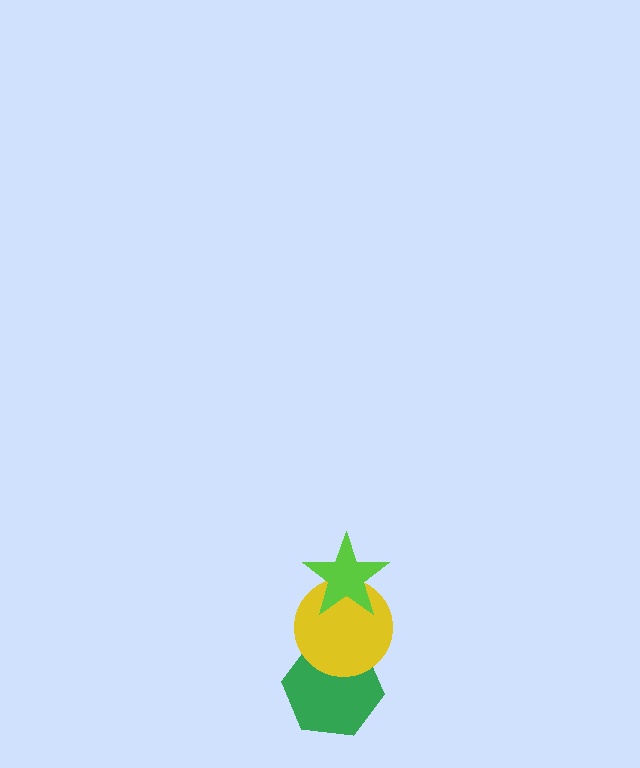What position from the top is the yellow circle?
The yellow circle is 2nd from the top.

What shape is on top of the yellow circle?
The lime star is on top of the yellow circle.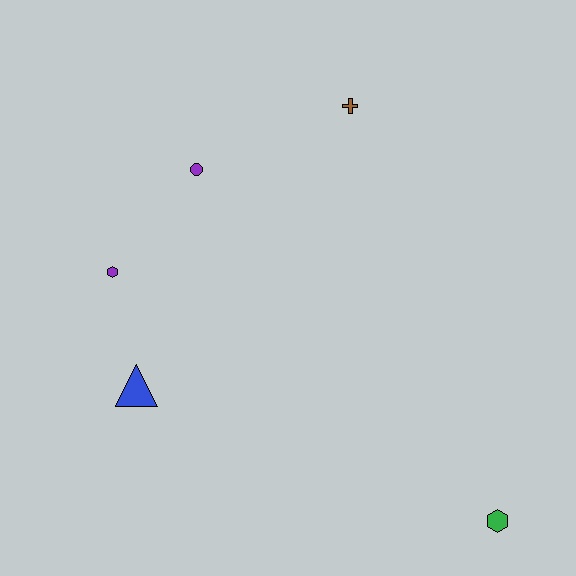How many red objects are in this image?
There are no red objects.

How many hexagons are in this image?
There are 2 hexagons.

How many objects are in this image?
There are 5 objects.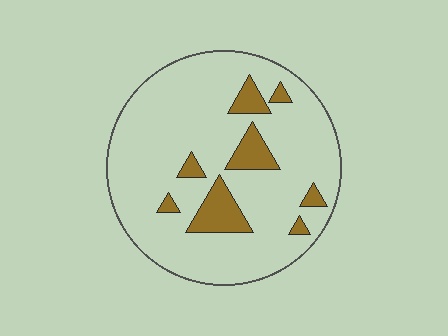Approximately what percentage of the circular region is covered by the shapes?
Approximately 15%.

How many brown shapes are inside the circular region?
8.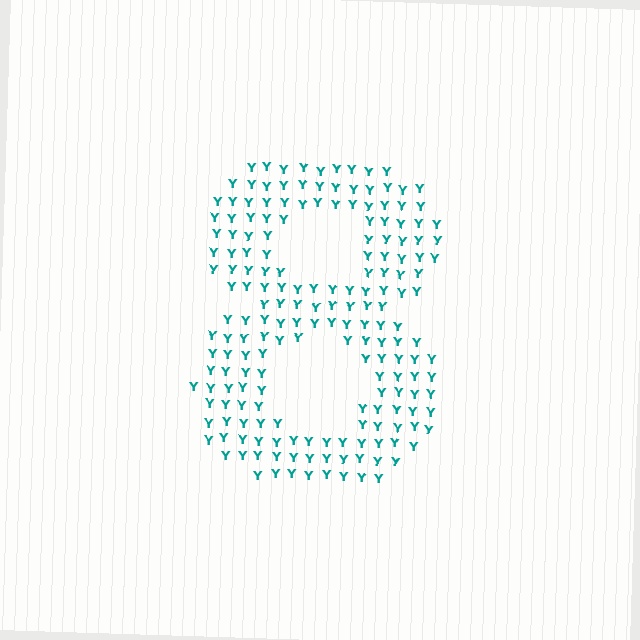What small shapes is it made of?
It is made of small letter Y's.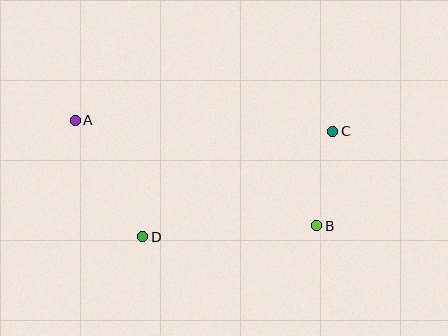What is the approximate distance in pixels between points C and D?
The distance between C and D is approximately 217 pixels.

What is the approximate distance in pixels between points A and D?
The distance between A and D is approximately 135 pixels.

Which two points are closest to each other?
Points B and C are closest to each other.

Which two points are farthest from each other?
Points A and B are farthest from each other.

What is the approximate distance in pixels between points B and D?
The distance between B and D is approximately 174 pixels.